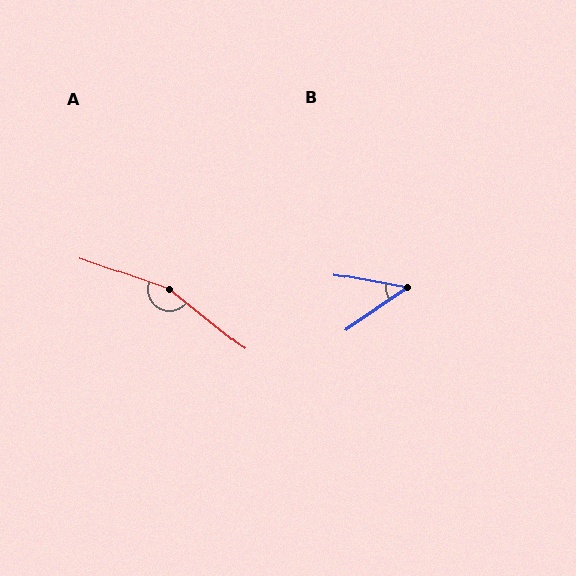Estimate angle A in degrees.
Approximately 161 degrees.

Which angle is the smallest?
B, at approximately 45 degrees.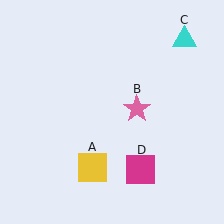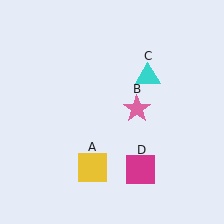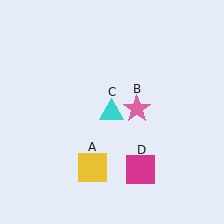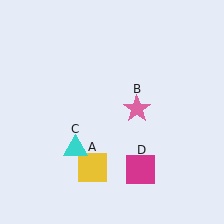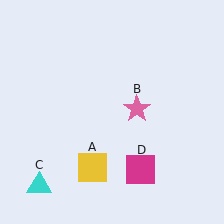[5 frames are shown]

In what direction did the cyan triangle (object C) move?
The cyan triangle (object C) moved down and to the left.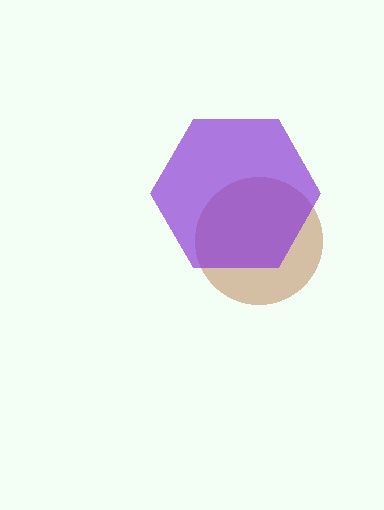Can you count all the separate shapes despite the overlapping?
Yes, there are 2 separate shapes.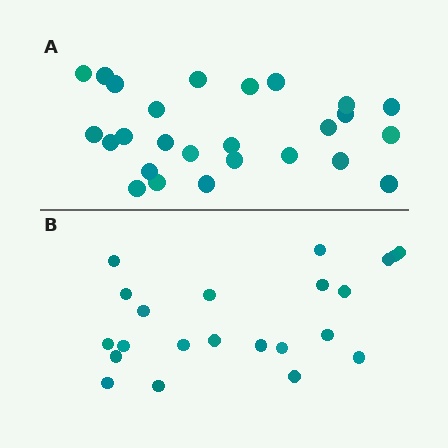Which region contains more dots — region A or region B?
Region A (the top region) has more dots.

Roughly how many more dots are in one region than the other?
Region A has about 4 more dots than region B.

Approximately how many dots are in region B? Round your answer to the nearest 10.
About 20 dots. (The exact count is 22, which rounds to 20.)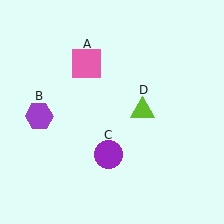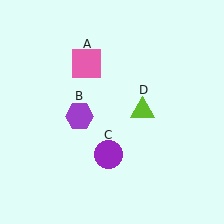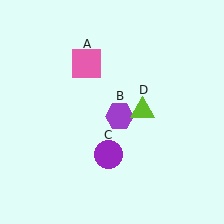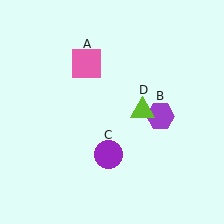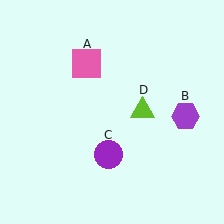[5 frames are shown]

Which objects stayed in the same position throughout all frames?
Pink square (object A) and purple circle (object C) and lime triangle (object D) remained stationary.